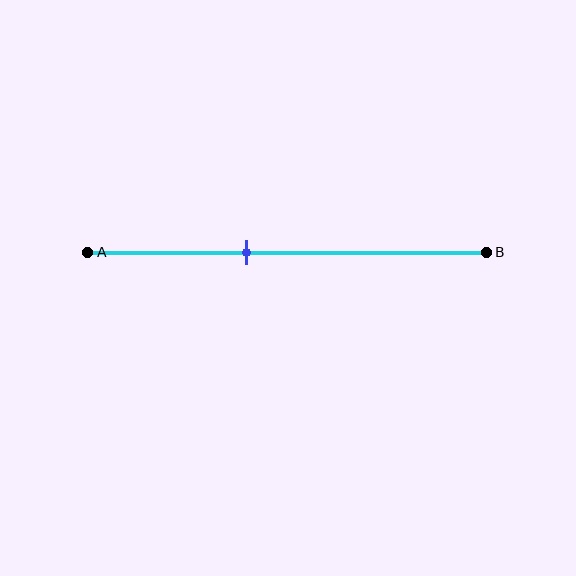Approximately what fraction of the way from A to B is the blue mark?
The blue mark is approximately 40% of the way from A to B.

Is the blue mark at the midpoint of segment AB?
No, the mark is at about 40% from A, not at the 50% midpoint.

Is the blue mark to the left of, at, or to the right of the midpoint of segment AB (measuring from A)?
The blue mark is to the left of the midpoint of segment AB.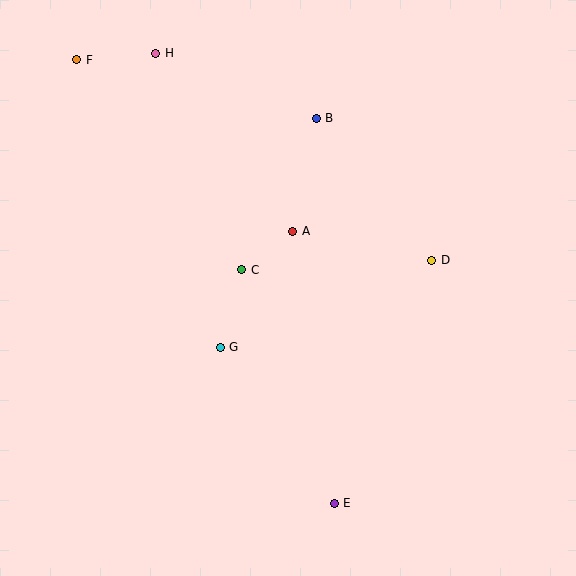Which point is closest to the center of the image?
Point C at (242, 270) is closest to the center.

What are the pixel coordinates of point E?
Point E is at (334, 503).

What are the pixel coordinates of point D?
Point D is at (431, 260).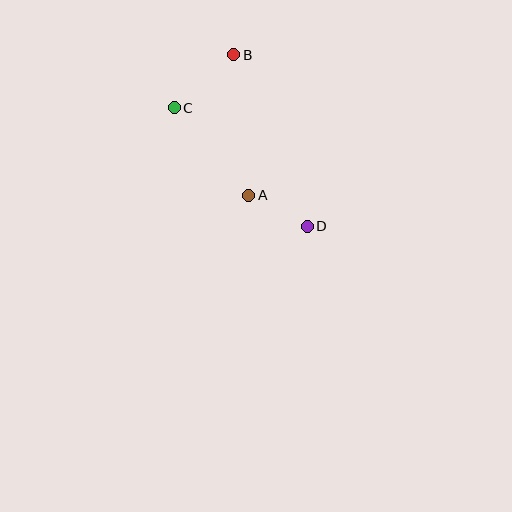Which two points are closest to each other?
Points A and D are closest to each other.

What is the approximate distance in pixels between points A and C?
The distance between A and C is approximately 115 pixels.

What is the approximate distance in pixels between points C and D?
The distance between C and D is approximately 178 pixels.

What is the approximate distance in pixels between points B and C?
The distance between B and C is approximately 80 pixels.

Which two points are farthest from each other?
Points B and D are farthest from each other.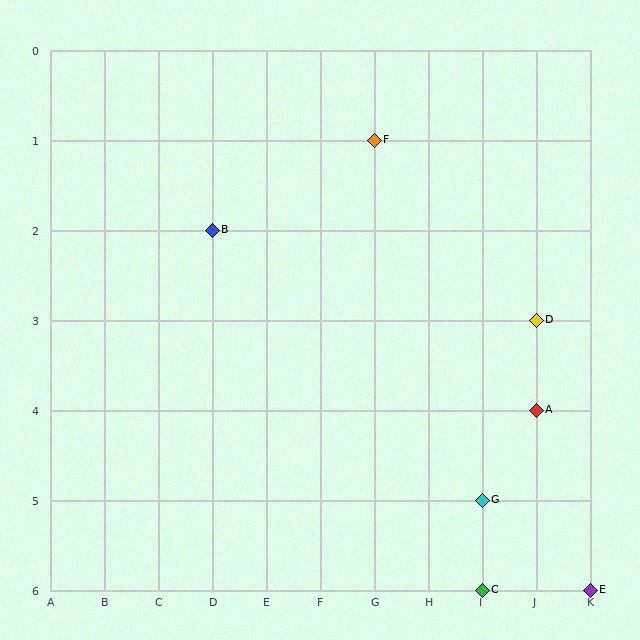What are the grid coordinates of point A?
Point A is at grid coordinates (J, 4).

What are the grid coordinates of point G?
Point G is at grid coordinates (I, 5).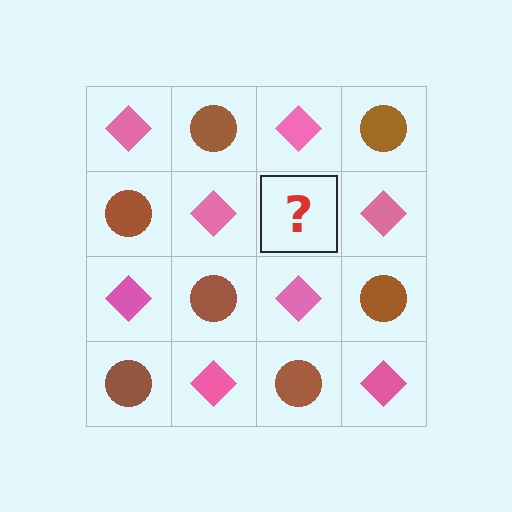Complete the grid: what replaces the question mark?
The question mark should be replaced with a brown circle.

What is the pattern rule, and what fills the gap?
The rule is that it alternates pink diamond and brown circle in a checkerboard pattern. The gap should be filled with a brown circle.